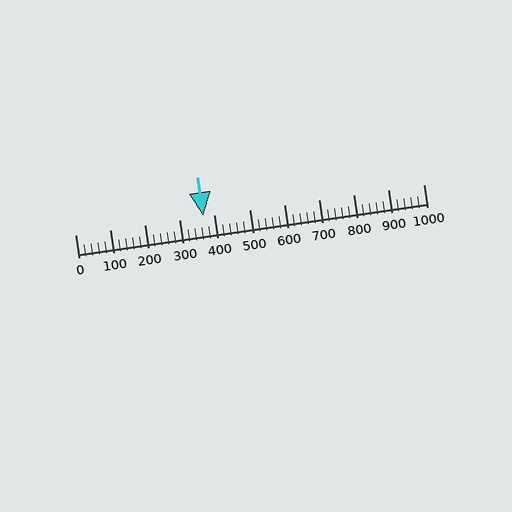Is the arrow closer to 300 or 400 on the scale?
The arrow is closer to 400.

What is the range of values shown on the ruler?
The ruler shows values from 0 to 1000.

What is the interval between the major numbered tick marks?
The major tick marks are spaced 100 units apart.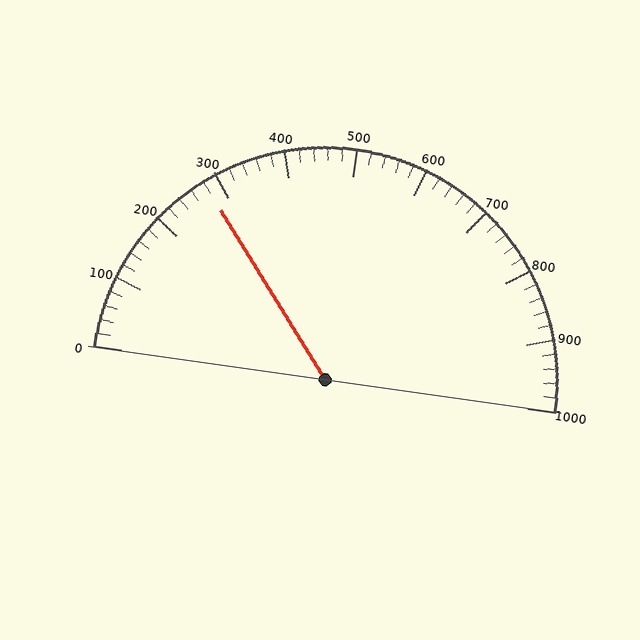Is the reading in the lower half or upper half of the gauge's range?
The reading is in the lower half of the range (0 to 1000).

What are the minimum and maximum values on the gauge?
The gauge ranges from 0 to 1000.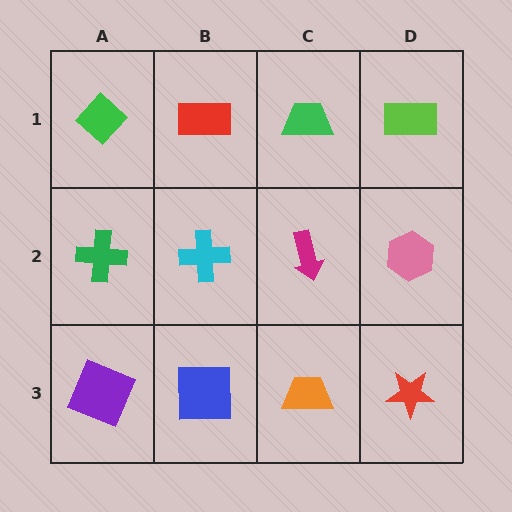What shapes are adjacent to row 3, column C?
A magenta arrow (row 2, column C), a blue square (row 3, column B), a red star (row 3, column D).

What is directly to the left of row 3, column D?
An orange trapezoid.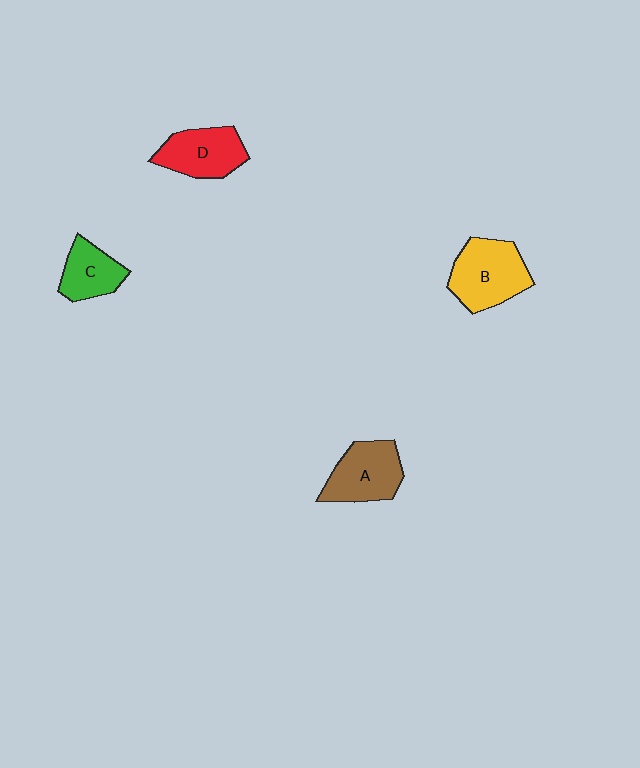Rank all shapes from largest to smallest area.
From largest to smallest: B (yellow), A (brown), D (red), C (green).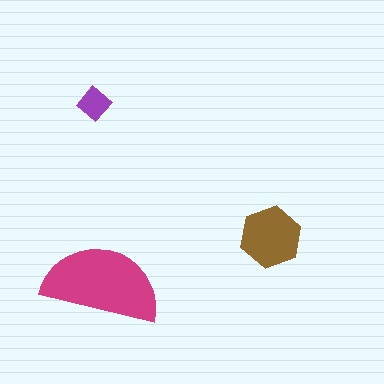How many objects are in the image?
There are 3 objects in the image.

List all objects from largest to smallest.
The magenta semicircle, the brown hexagon, the purple diamond.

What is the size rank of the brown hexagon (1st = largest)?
2nd.